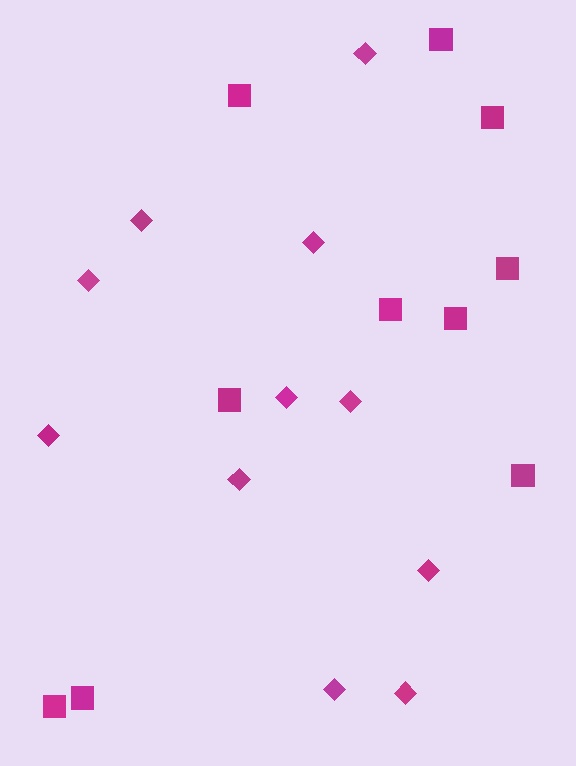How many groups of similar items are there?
There are 2 groups: one group of squares (10) and one group of diamonds (11).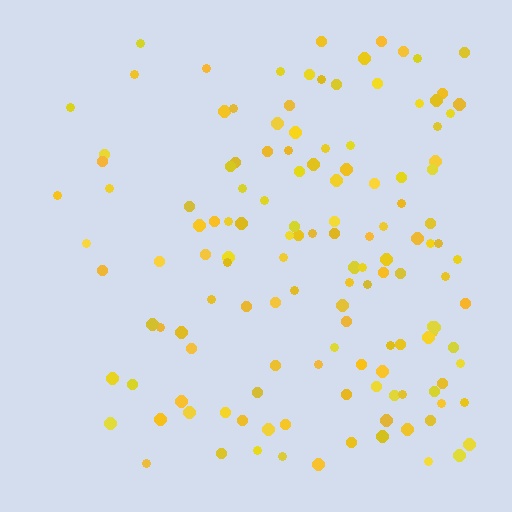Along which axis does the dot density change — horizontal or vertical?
Horizontal.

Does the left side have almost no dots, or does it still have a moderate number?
Still a moderate number, just noticeably fewer than the right.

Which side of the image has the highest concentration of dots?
The right.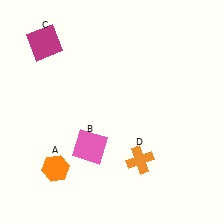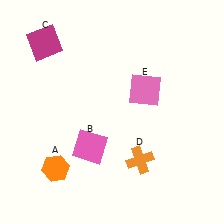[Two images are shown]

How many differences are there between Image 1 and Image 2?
There is 1 difference between the two images.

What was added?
A pink square (E) was added in Image 2.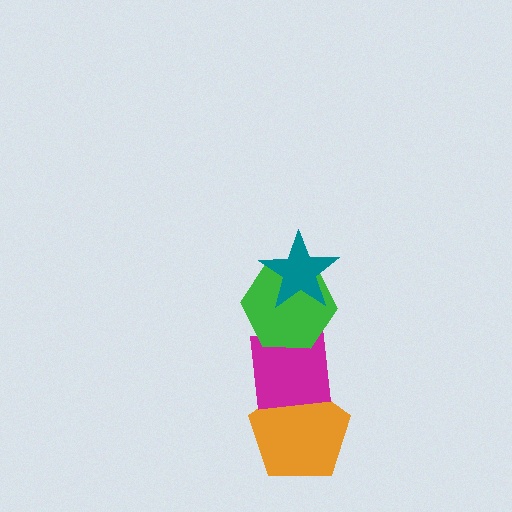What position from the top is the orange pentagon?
The orange pentagon is 4th from the top.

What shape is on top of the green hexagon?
The teal star is on top of the green hexagon.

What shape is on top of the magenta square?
The green hexagon is on top of the magenta square.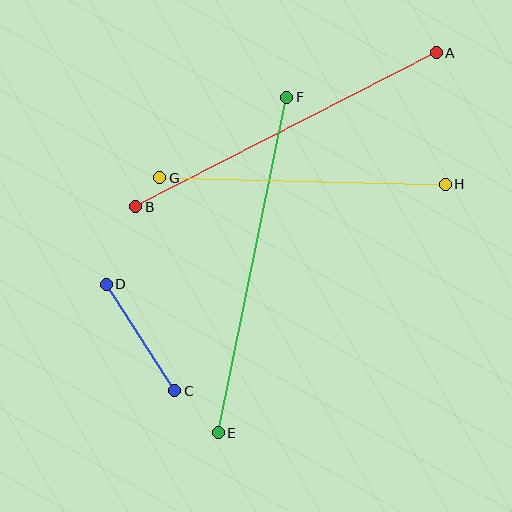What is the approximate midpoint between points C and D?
The midpoint is at approximately (140, 338) pixels.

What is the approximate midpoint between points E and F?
The midpoint is at approximately (253, 265) pixels.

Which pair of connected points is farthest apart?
Points E and F are farthest apart.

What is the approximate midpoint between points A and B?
The midpoint is at approximately (286, 130) pixels.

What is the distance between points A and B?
The distance is approximately 338 pixels.